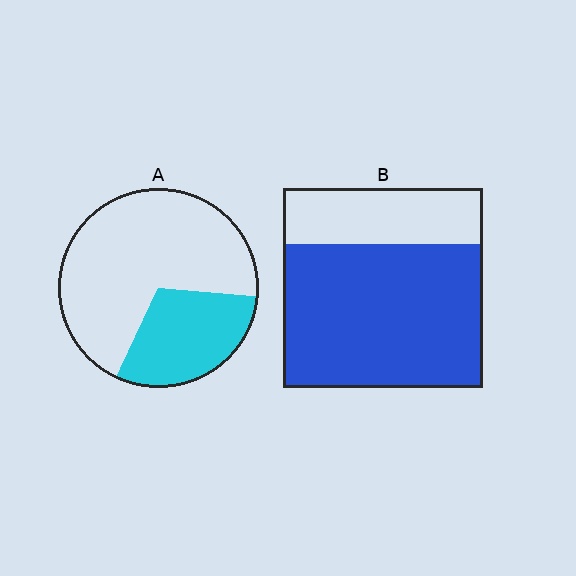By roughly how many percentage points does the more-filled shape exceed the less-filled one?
By roughly 40 percentage points (B over A).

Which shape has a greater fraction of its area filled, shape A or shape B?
Shape B.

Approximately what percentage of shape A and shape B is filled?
A is approximately 30% and B is approximately 70%.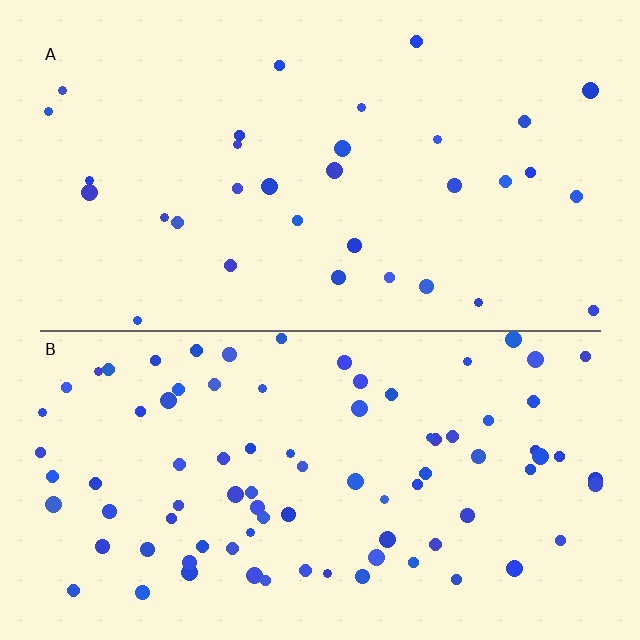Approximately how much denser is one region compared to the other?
Approximately 2.6× — region B over region A.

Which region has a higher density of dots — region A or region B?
B (the bottom).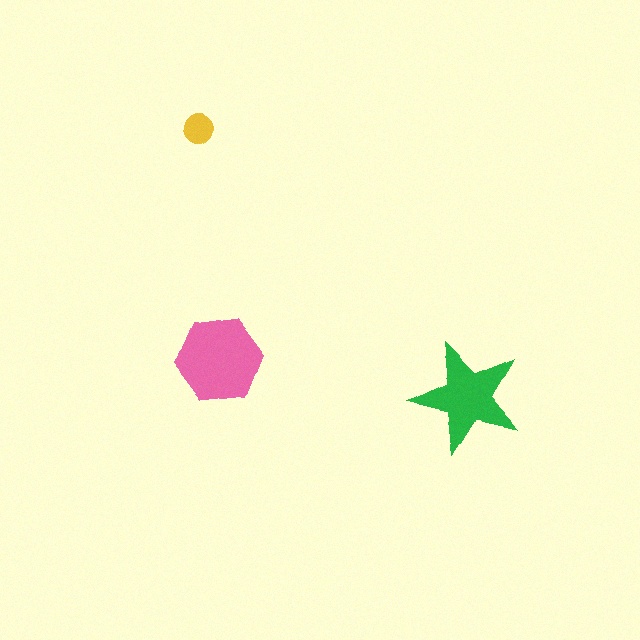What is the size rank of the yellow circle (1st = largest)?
3rd.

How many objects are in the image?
There are 3 objects in the image.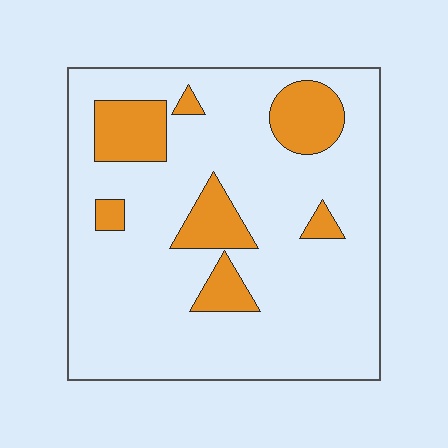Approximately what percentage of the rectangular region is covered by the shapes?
Approximately 20%.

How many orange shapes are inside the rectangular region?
7.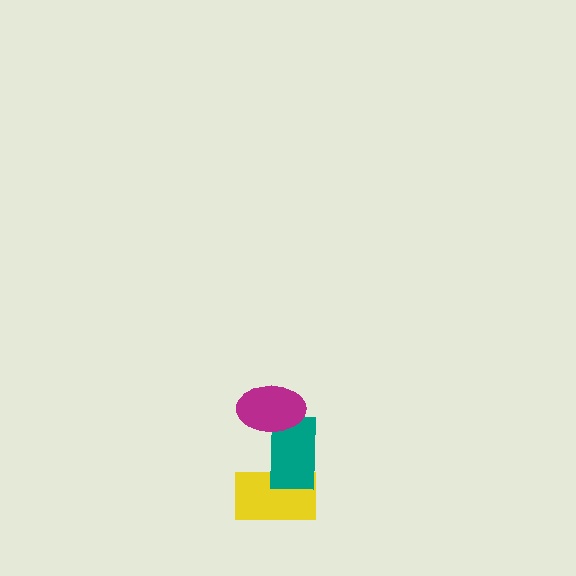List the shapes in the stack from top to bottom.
From top to bottom: the magenta ellipse, the teal rectangle, the yellow rectangle.